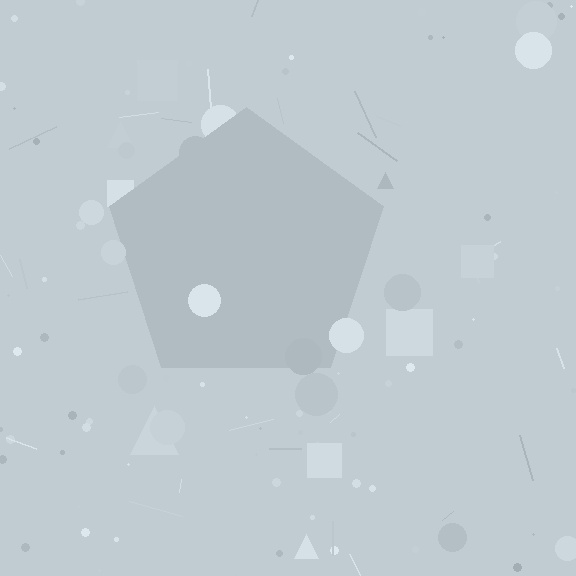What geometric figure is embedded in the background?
A pentagon is embedded in the background.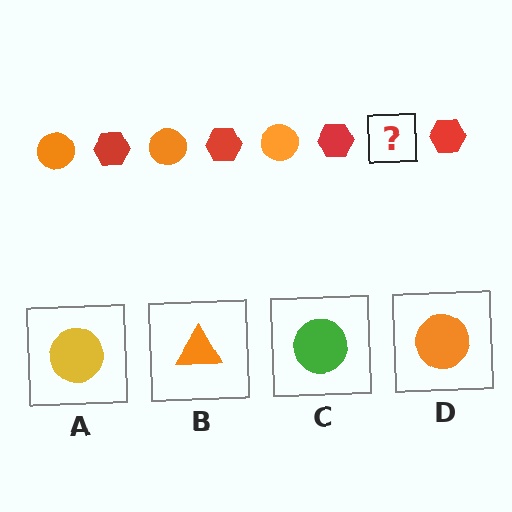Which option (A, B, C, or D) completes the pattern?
D.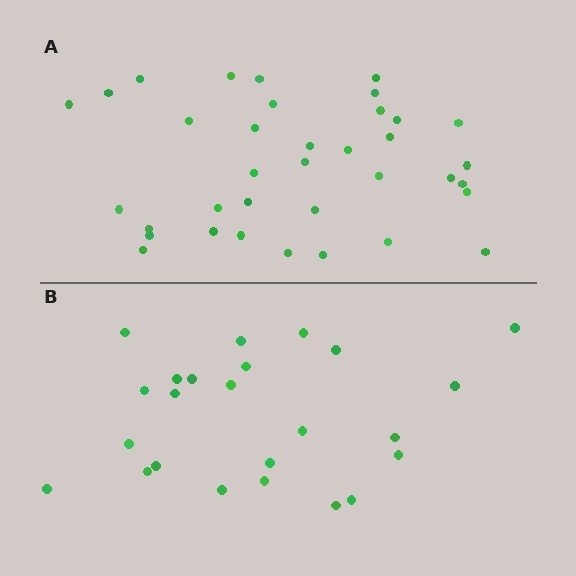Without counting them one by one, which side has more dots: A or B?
Region A (the top region) has more dots.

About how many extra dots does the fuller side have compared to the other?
Region A has roughly 12 or so more dots than region B.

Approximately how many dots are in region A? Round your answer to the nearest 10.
About 40 dots. (The exact count is 36, which rounds to 40.)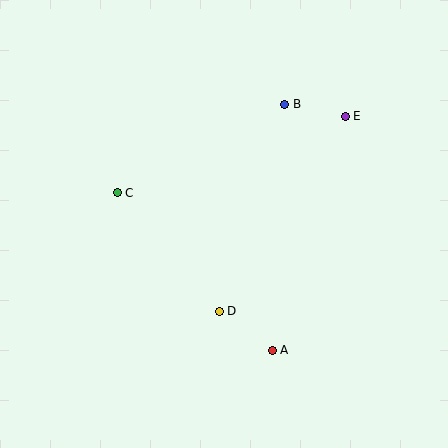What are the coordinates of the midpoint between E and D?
The midpoint between E and D is at (282, 214).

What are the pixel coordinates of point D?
Point D is at (219, 311).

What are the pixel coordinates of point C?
Point C is at (117, 193).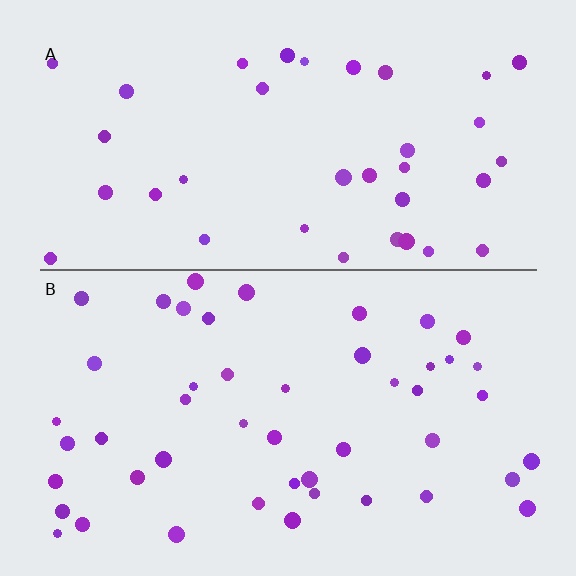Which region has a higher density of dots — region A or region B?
B (the bottom).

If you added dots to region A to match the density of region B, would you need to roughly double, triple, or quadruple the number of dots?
Approximately double.